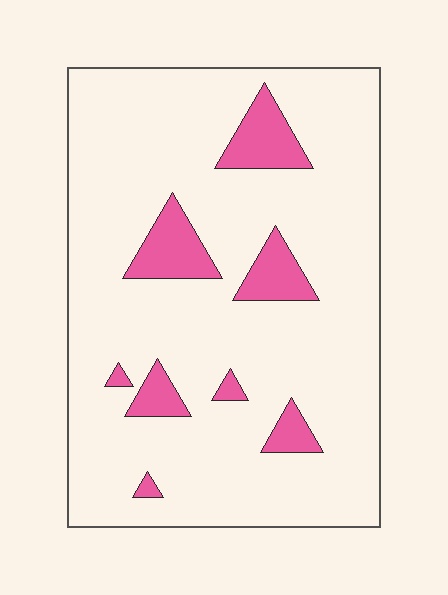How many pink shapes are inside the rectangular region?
8.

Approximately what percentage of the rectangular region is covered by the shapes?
Approximately 10%.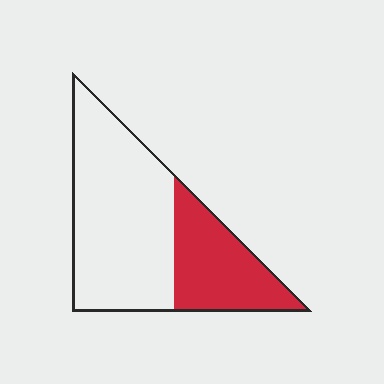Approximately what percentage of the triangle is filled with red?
Approximately 35%.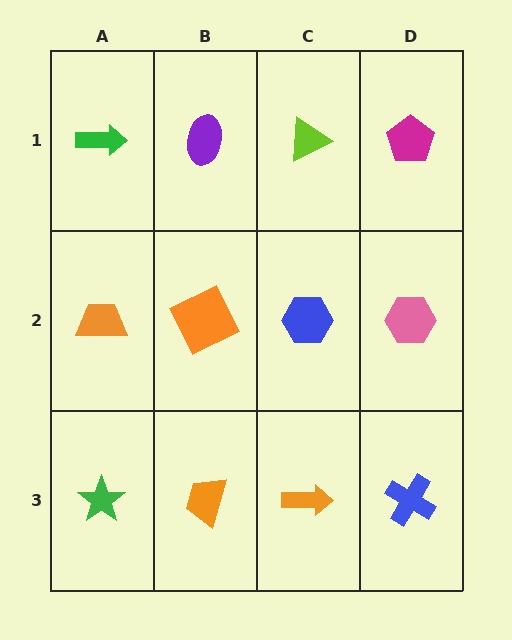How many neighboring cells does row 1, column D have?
2.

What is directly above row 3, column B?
An orange square.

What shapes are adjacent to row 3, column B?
An orange square (row 2, column B), a green star (row 3, column A), an orange arrow (row 3, column C).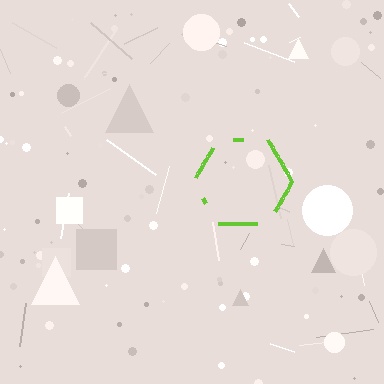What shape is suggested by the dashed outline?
The dashed outline suggests a hexagon.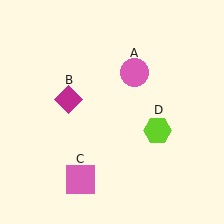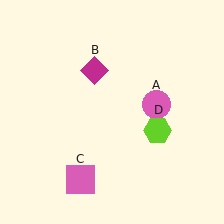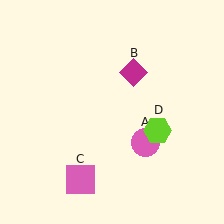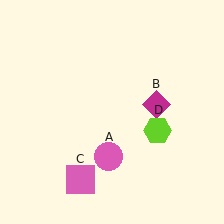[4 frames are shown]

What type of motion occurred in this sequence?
The pink circle (object A), magenta diamond (object B) rotated clockwise around the center of the scene.